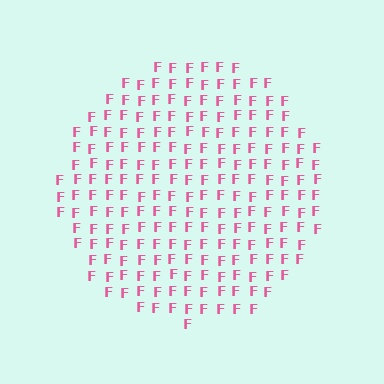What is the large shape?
The large shape is a circle.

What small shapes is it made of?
It is made of small letter F's.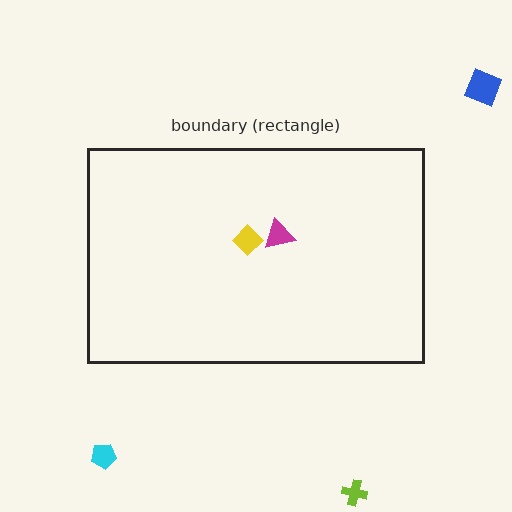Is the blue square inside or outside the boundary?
Outside.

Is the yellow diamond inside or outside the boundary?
Inside.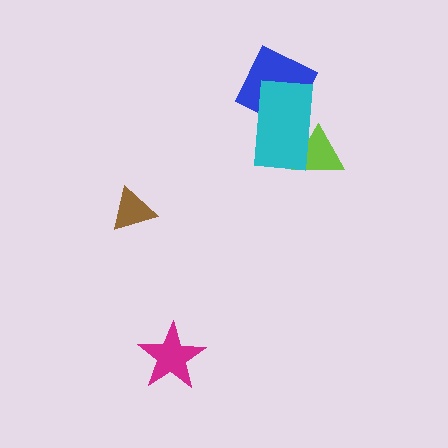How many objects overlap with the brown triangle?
0 objects overlap with the brown triangle.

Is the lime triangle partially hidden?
Yes, it is partially covered by another shape.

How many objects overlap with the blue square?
1 object overlaps with the blue square.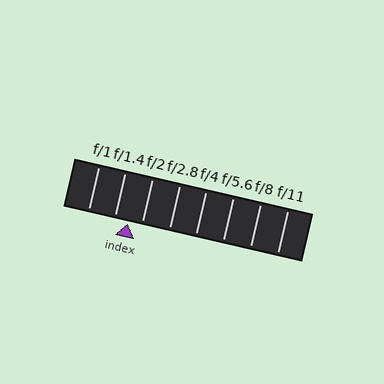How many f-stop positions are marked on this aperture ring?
There are 8 f-stop positions marked.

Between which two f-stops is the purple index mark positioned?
The index mark is between f/1.4 and f/2.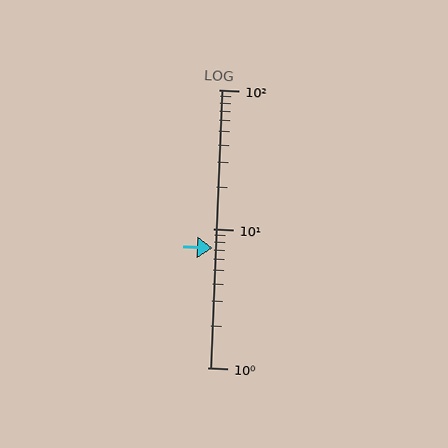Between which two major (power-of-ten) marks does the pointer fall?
The pointer is between 1 and 10.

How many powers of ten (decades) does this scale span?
The scale spans 2 decades, from 1 to 100.